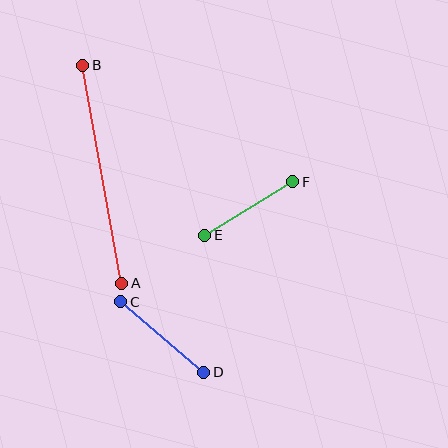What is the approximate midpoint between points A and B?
The midpoint is at approximately (102, 174) pixels.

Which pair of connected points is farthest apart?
Points A and B are farthest apart.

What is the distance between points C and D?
The distance is approximately 109 pixels.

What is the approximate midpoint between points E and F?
The midpoint is at approximately (249, 208) pixels.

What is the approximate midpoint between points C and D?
The midpoint is at approximately (162, 337) pixels.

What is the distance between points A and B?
The distance is approximately 222 pixels.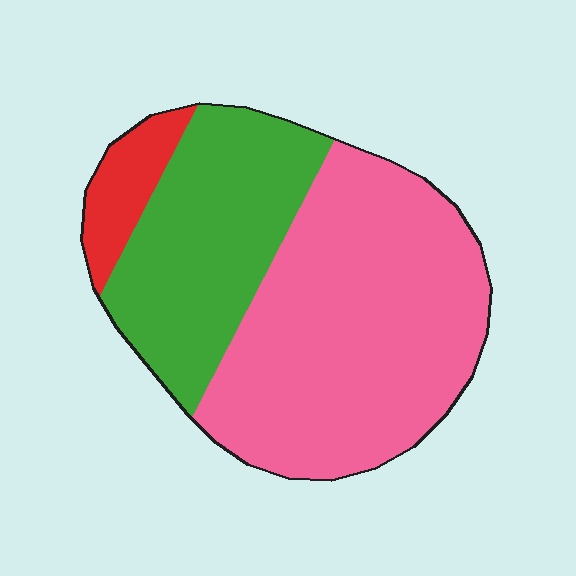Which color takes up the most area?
Pink, at roughly 60%.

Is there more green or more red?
Green.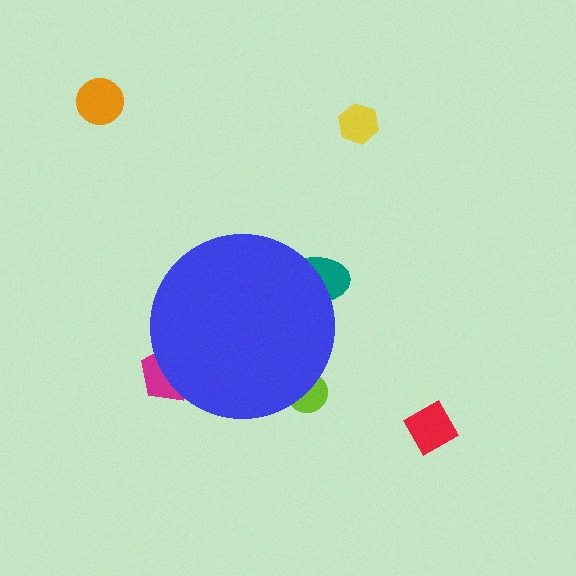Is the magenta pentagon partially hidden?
Yes, the magenta pentagon is partially hidden behind the blue circle.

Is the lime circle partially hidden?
Yes, the lime circle is partially hidden behind the blue circle.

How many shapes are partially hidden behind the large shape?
3 shapes are partially hidden.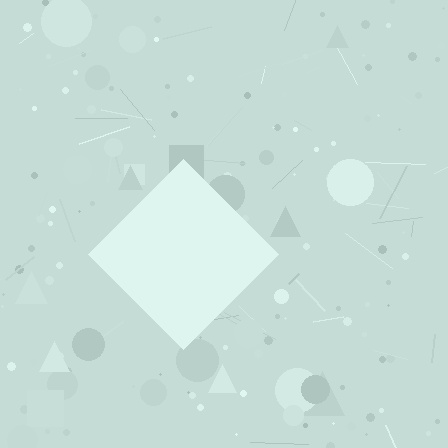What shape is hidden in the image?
A diamond is hidden in the image.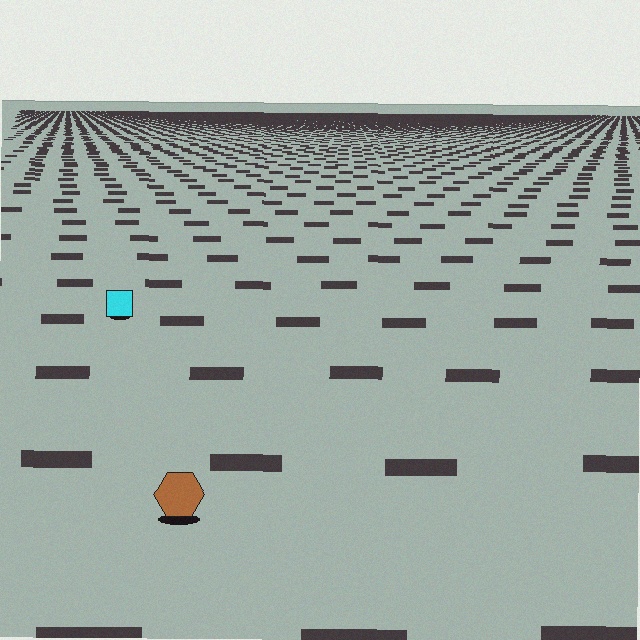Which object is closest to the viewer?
The brown hexagon is closest. The texture marks near it are larger and more spread out.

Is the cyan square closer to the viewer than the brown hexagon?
No. The brown hexagon is closer — you can tell from the texture gradient: the ground texture is coarser near it.